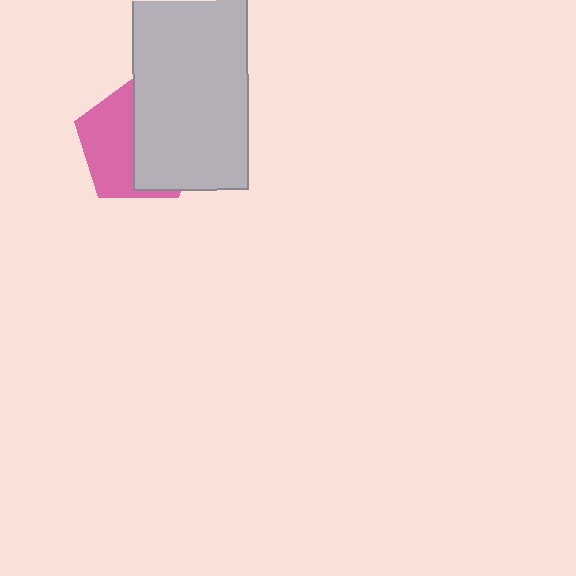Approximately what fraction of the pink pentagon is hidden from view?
Roughly 53% of the pink pentagon is hidden behind the light gray rectangle.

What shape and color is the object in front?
The object in front is a light gray rectangle.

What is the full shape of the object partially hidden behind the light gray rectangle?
The partially hidden object is a pink pentagon.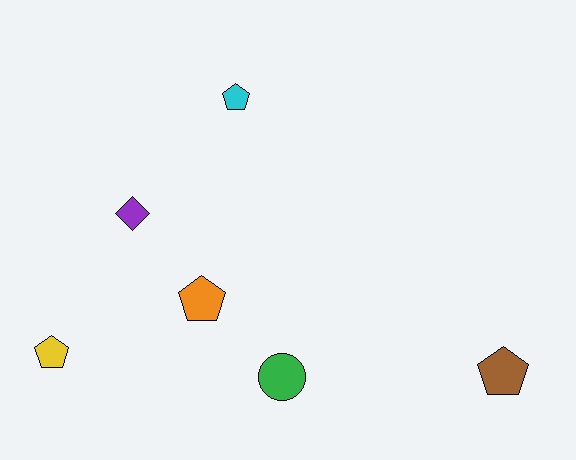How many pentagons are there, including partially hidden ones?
There are 4 pentagons.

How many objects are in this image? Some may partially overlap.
There are 6 objects.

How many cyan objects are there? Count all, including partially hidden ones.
There is 1 cyan object.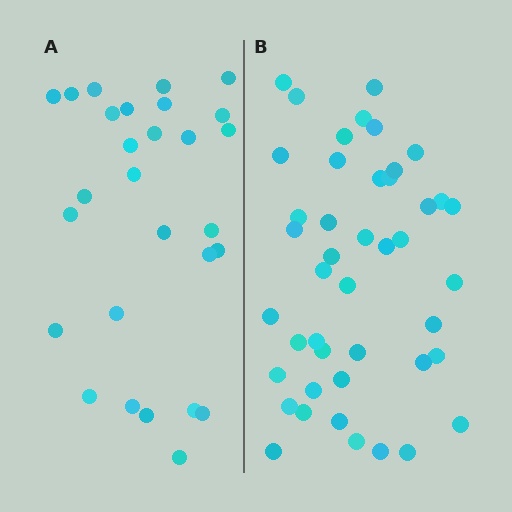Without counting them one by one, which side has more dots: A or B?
Region B (the right region) has more dots.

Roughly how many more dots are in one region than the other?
Region B has approximately 15 more dots than region A.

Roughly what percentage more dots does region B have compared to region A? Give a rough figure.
About 55% more.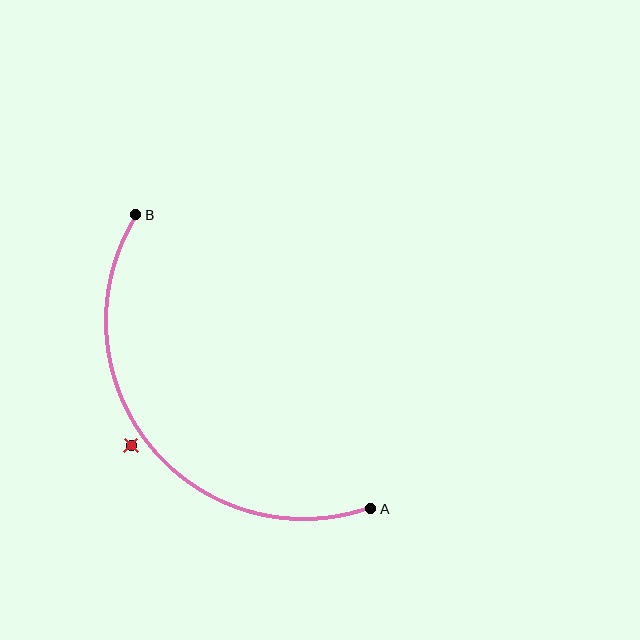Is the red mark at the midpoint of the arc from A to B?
No — the red mark does not lie on the arc at all. It sits slightly outside the curve.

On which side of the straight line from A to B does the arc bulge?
The arc bulges below and to the left of the straight line connecting A and B.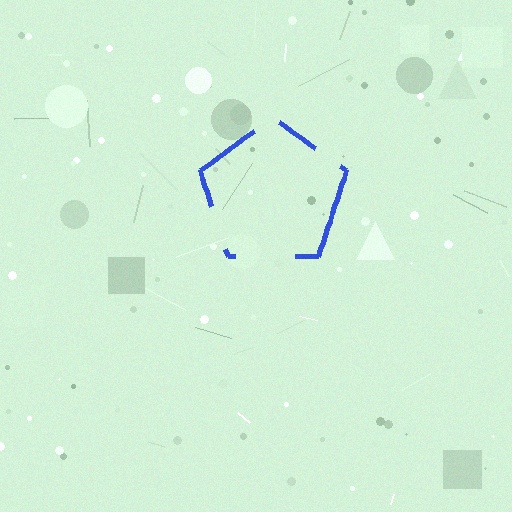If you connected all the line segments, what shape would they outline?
They would outline a pentagon.